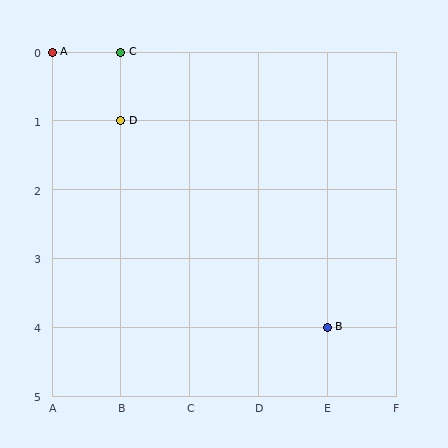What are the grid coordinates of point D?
Point D is at grid coordinates (B, 1).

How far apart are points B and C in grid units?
Points B and C are 3 columns and 4 rows apart (about 5.0 grid units diagonally).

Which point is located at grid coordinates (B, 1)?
Point D is at (B, 1).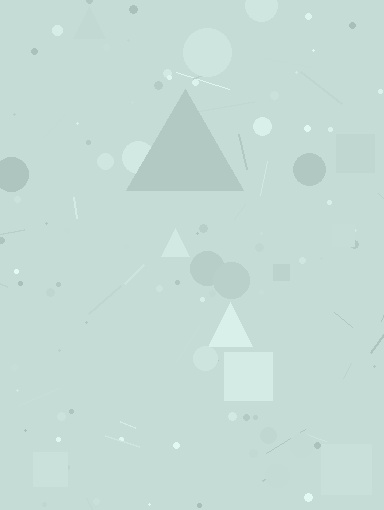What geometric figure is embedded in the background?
A triangle is embedded in the background.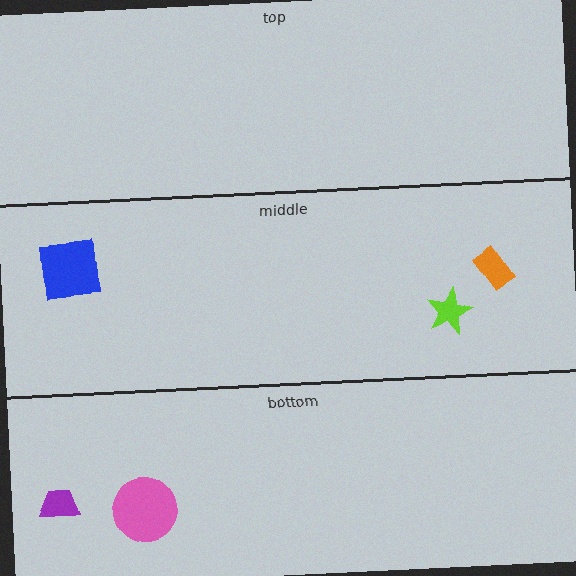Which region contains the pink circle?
The bottom region.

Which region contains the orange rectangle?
The middle region.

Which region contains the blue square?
The middle region.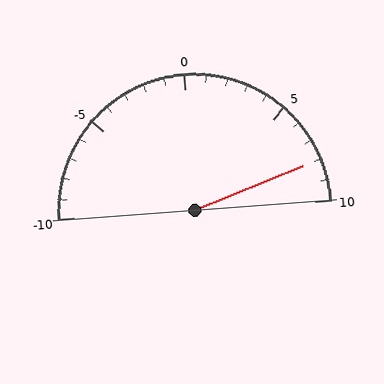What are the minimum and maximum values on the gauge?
The gauge ranges from -10 to 10.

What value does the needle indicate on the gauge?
The needle indicates approximately 8.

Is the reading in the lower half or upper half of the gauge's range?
The reading is in the upper half of the range (-10 to 10).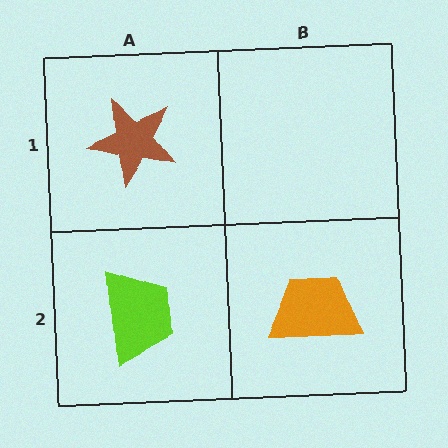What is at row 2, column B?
An orange trapezoid.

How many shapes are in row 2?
2 shapes.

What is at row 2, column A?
A lime trapezoid.